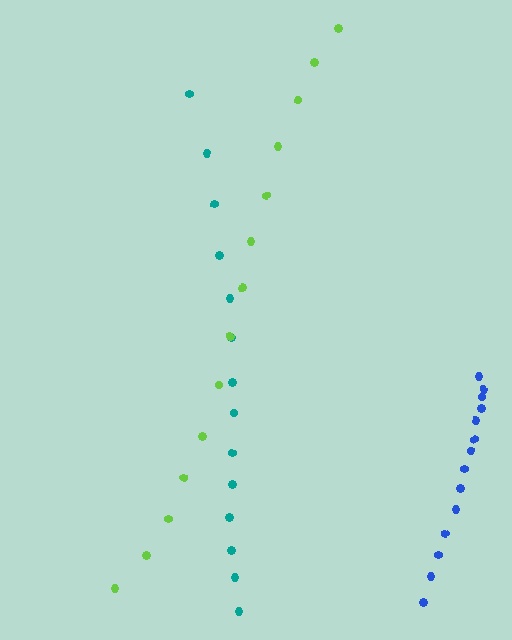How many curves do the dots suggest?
There are 3 distinct paths.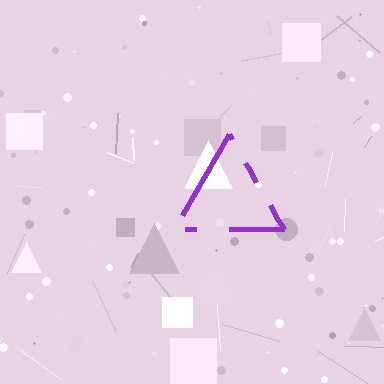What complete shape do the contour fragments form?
The contour fragments form a triangle.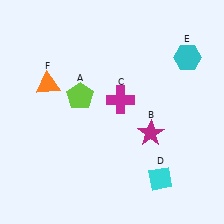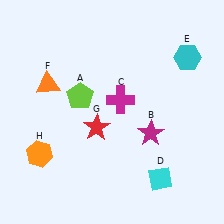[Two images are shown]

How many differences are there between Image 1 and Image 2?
There are 2 differences between the two images.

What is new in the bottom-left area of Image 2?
An orange hexagon (H) was added in the bottom-left area of Image 2.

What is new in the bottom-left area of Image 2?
A red star (G) was added in the bottom-left area of Image 2.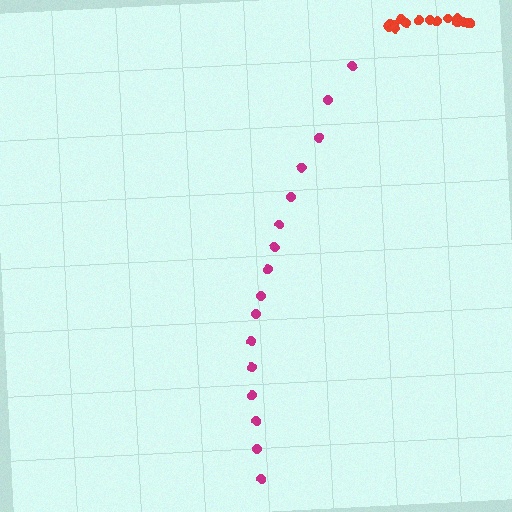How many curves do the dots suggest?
There are 2 distinct paths.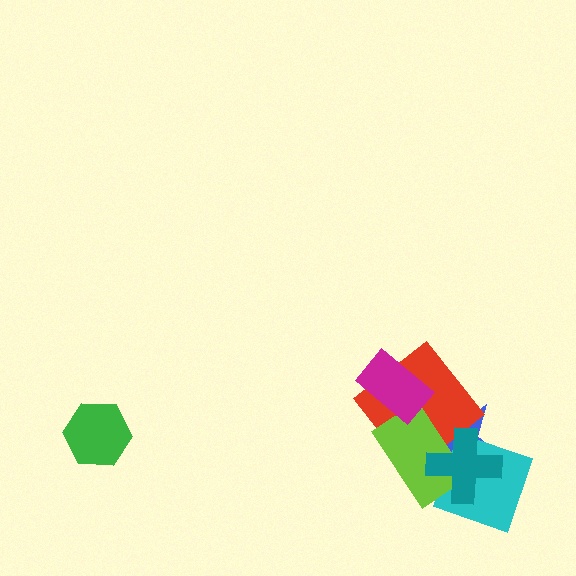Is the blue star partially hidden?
Yes, it is partially covered by another shape.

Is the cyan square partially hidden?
Yes, it is partially covered by another shape.